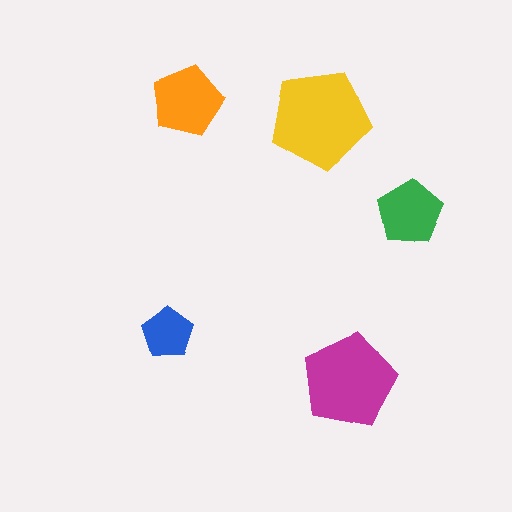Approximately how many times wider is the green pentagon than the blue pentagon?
About 1.5 times wider.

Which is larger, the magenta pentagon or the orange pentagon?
The magenta one.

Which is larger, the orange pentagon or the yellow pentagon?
The yellow one.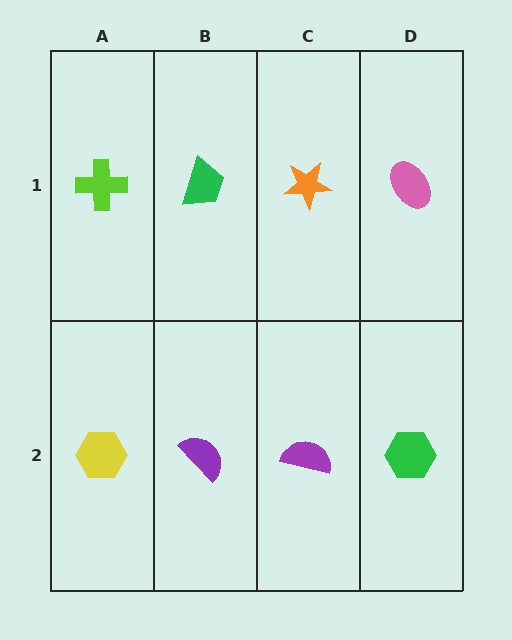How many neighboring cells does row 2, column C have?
3.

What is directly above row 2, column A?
A lime cross.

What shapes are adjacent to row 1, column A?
A yellow hexagon (row 2, column A), a green trapezoid (row 1, column B).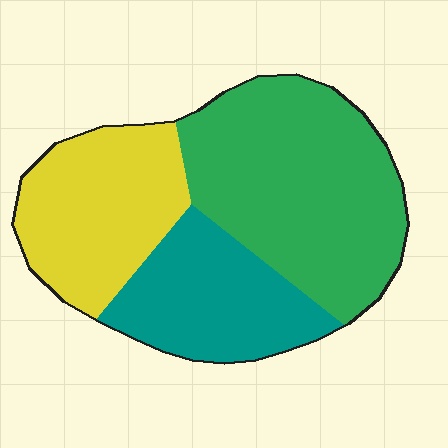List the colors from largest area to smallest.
From largest to smallest: green, yellow, teal.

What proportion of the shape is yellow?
Yellow covers around 30% of the shape.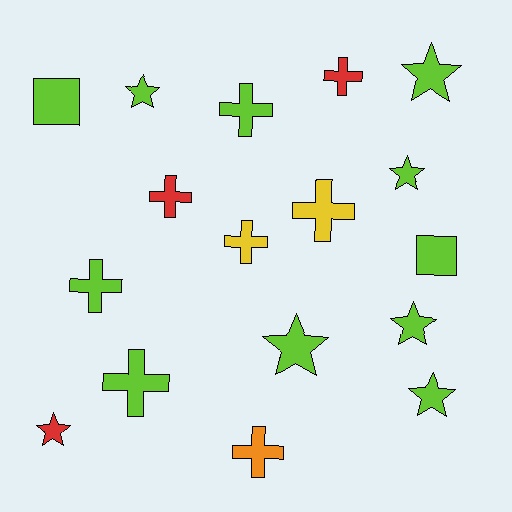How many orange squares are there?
There are no orange squares.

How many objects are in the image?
There are 17 objects.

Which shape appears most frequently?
Cross, with 8 objects.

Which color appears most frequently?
Lime, with 11 objects.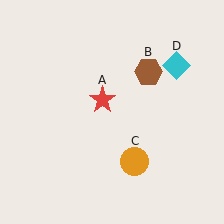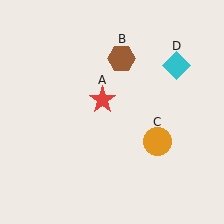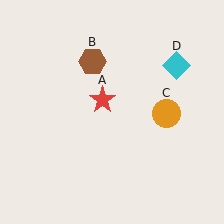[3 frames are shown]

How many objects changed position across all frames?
2 objects changed position: brown hexagon (object B), orange circle (object C).